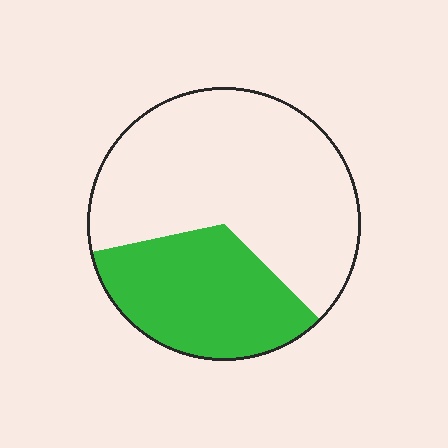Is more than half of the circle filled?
No.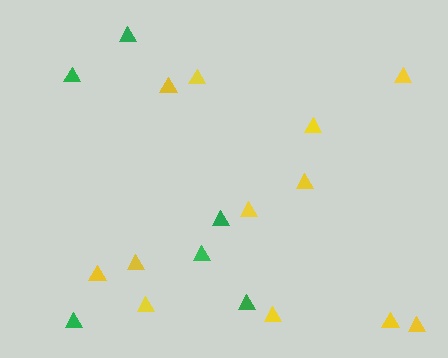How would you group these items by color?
There are 2 groups: one group of yellow triangles (12) and one group of green triangles (6).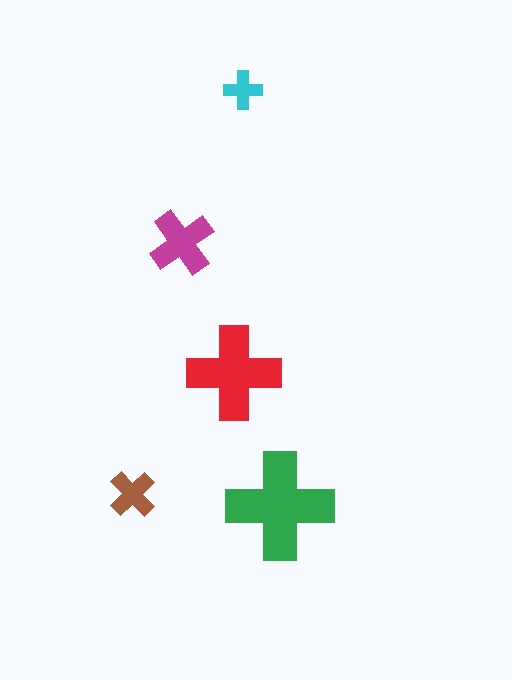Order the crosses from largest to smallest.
the green one, the red one, the magenta one, the brown one, the cyan one.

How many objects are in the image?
There are 5 objects in the image.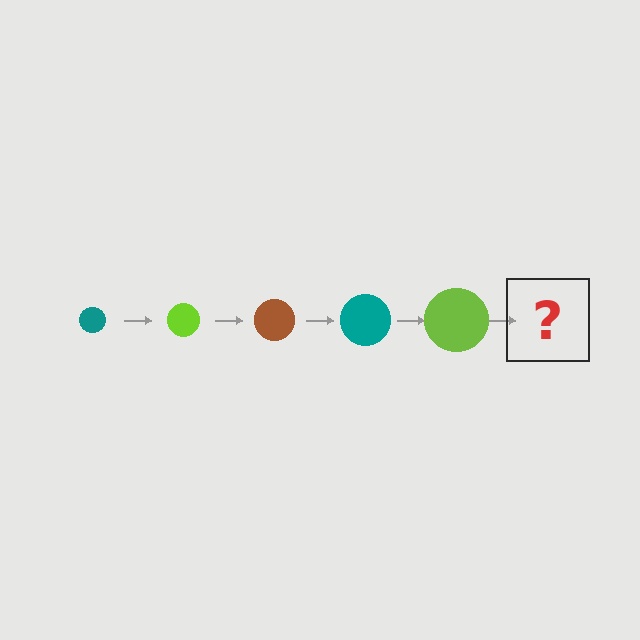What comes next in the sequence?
The next element should be a brown circle, larger than the previous one.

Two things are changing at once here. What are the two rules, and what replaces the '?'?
The two rules are that the circle grows larger each step and the color cycles through teal, lime, and brown. The '?' should be a brown circle, larger than the previous one.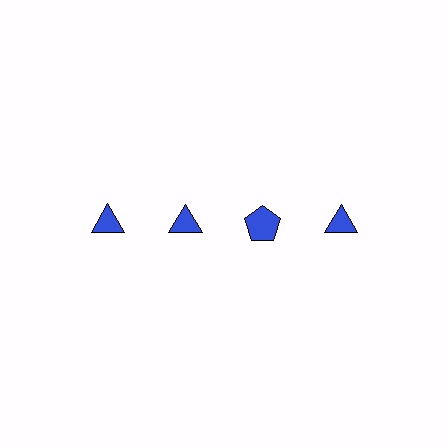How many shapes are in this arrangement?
There are 4 shapes arranged in a grid pattern.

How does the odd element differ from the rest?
It has a different shape: pentagon instead of triangle.